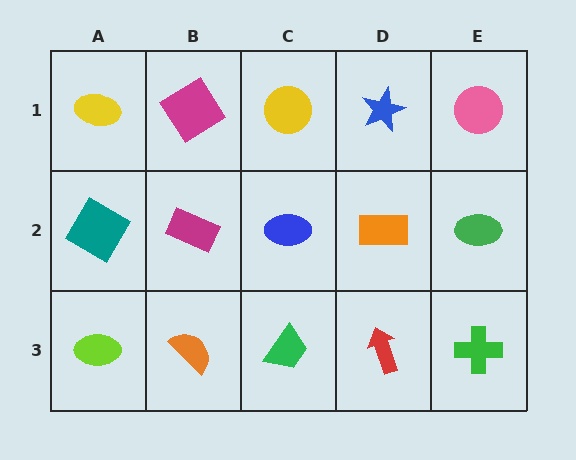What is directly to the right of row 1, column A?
A magenta diamond.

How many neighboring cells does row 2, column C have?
4.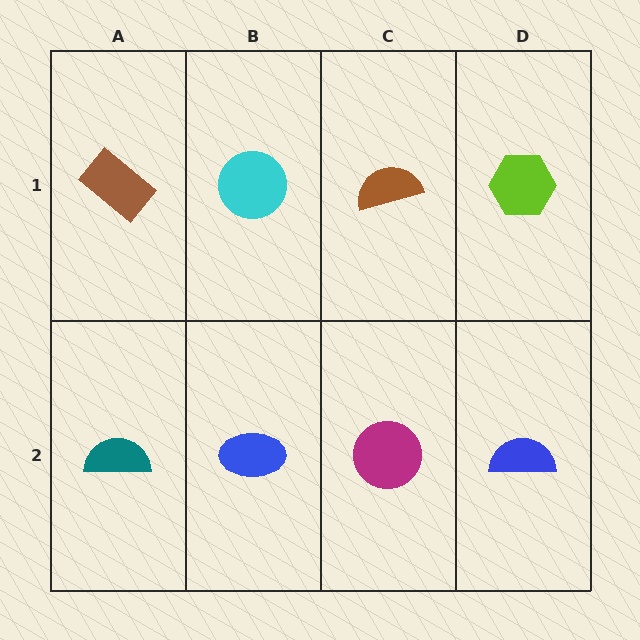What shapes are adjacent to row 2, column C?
A brown semicircle (row 1, column C), a blue ellipse (row 2, column B), a blue semicircle (row 2, column D).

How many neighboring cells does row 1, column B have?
3.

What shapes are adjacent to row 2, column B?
A cyan circle (row 1, column B), a teal semicircle (row 2, column A), a magenta circle (row 2, column C).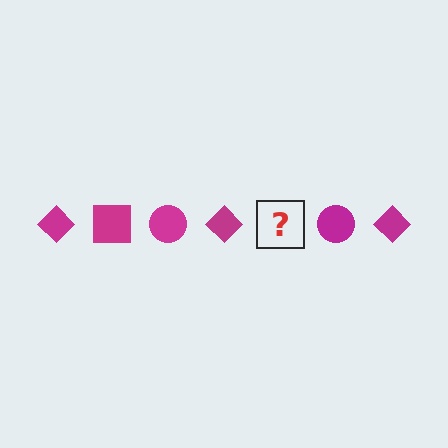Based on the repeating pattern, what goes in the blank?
The blank should be a magenta square.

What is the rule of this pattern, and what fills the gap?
The rule is that the pattern cycles through diamond, square, circle shapes in magenta. The gap should be filled with a magenta square.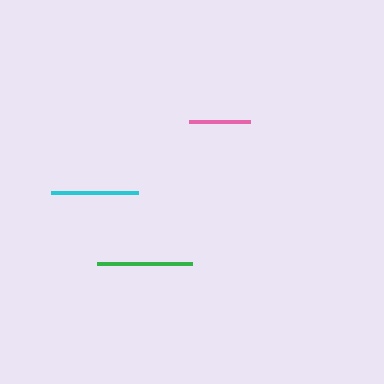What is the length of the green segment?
The green segment is approximately 94 pixels long.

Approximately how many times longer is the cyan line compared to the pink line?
The cyan line is approximately 1.4 times the length of the pink line.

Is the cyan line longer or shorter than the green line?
The green line is longer than the cyan line.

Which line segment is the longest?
The green line is the longest at approximately 94 pixels.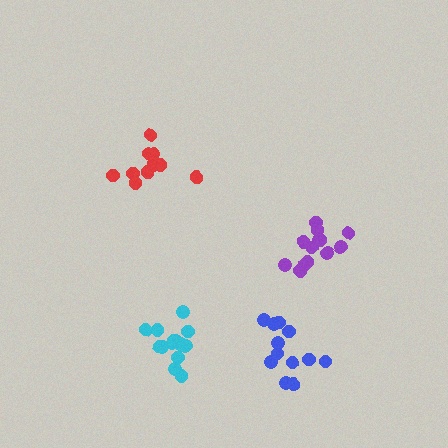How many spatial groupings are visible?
There are 4 spatial groupings.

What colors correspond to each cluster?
The clusters are colored: cyan, blue, purple, red.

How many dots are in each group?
Group 1: 14 dots, Group 2: 12 dots, Group 3: 13 dots, Group 4: 10 dots (49 total).